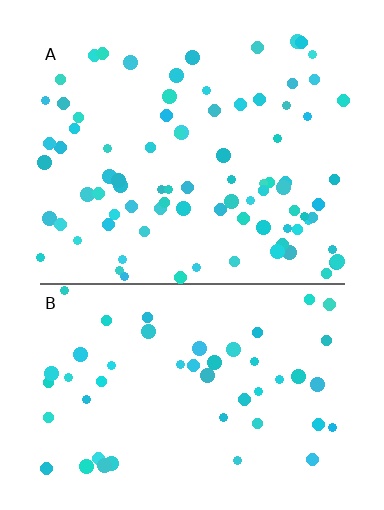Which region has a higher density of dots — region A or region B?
A (the top).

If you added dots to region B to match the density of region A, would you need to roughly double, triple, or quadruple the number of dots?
Approximately double.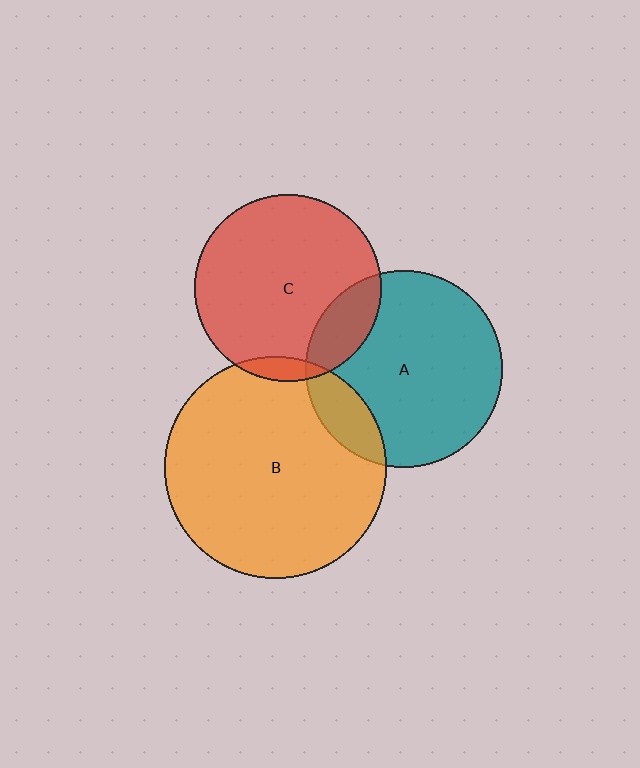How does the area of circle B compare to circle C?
Approximately 1.4 times.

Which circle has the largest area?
Circle B (orange).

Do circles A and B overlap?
Yes.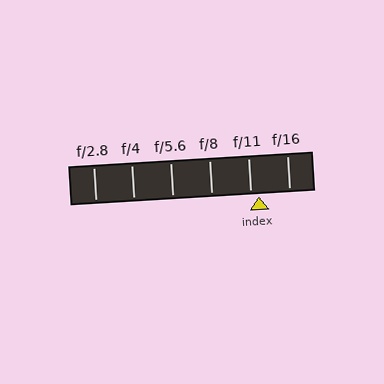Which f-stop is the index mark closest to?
The index mark is closest to f/11.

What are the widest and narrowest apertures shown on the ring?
The widest aperture shown is f/2.8 and the narrowest is f/16.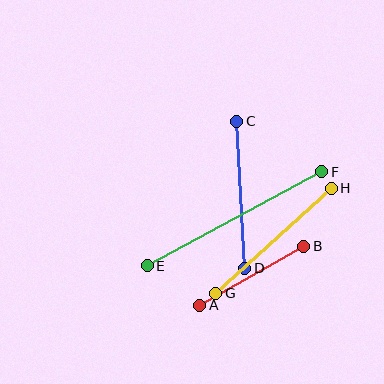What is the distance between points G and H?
The distance is approximately 156 pixels.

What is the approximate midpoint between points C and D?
The midpoint is at approximately (241, 195) pixels.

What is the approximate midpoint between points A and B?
The midpoint is at approximately (252, 276) pixels.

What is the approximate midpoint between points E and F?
The midpoint is at approximately (234, 219) pixels.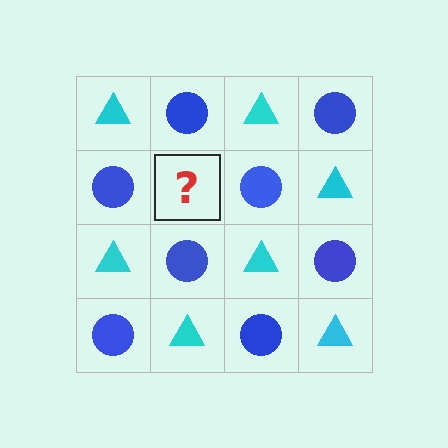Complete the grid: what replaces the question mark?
The question mark should be replaced with a cyan triangle.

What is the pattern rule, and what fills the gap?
The rule is that it alternates cyan triangle and blue circle in a checkerboard pattern. The gap should be filled with a cyan triangle.